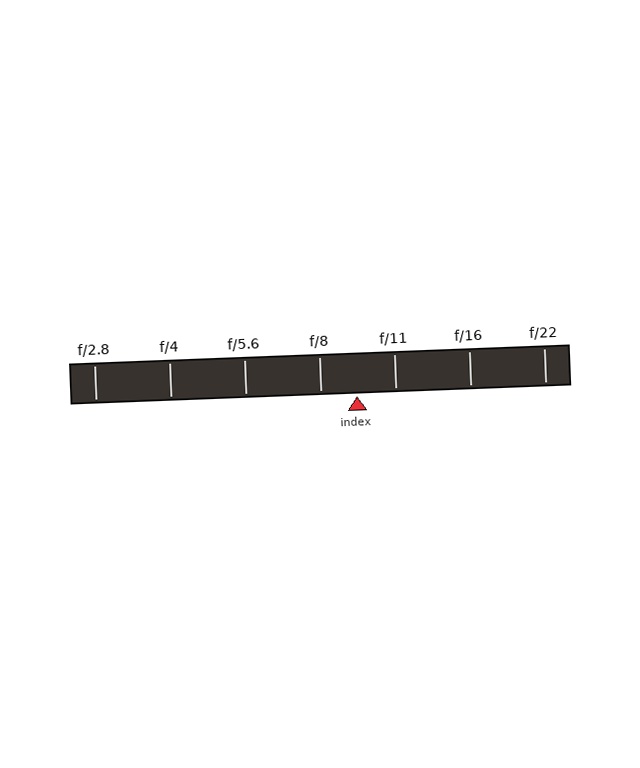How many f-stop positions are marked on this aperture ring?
There are 7 f-stop positions marked.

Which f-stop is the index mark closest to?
The index mark is closest to f/8.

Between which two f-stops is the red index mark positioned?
The index mark is between f/8 and f/11.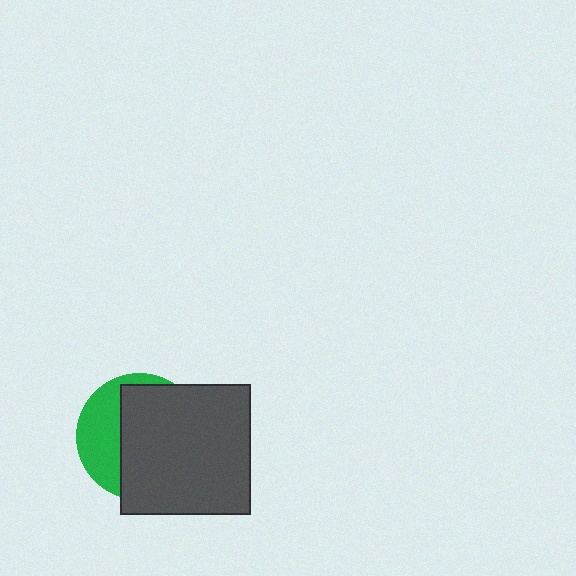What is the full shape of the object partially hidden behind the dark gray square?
The partially hidden object is a green circle.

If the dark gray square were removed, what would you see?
You would see the complete green circle.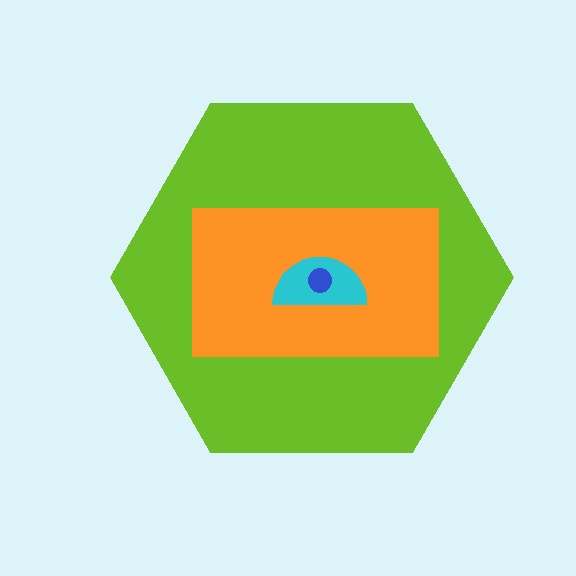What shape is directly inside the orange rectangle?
The cyan semicircle.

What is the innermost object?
The blue circle.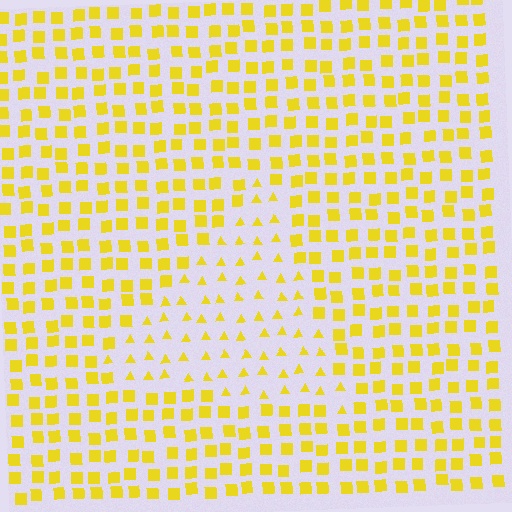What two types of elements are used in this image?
The image uses triangles inside the triangle region and squares outside it.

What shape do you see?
I see a triangle.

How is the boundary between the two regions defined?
The boundary is defined by a change in element shape: triangles inside vs. squares outside. All elements share the same color and spacing.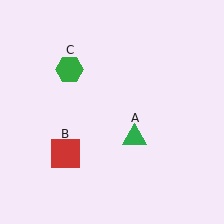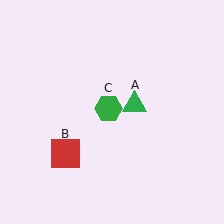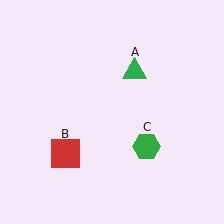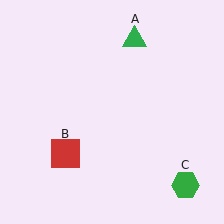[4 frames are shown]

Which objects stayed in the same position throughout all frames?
Red square (object B) remained stationary.